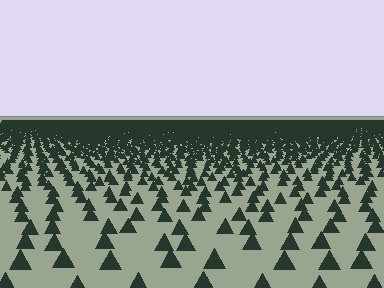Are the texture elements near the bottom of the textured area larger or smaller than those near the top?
Larger. Near the bottom, elements are closer to the viewer and appear at a bigger on-screen size.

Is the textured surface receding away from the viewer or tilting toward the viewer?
The surface is receding away from the viewer. Texture elements get smaller and denser toward the top.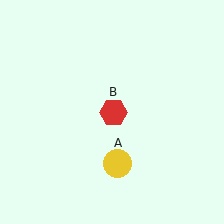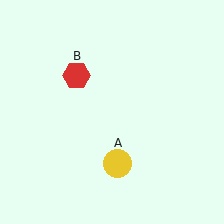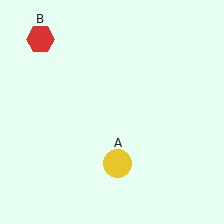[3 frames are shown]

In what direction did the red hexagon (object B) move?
The red hexagon (object B) moved up and to the left.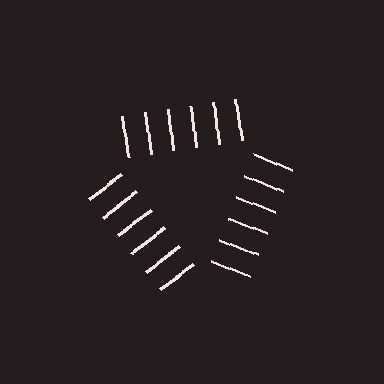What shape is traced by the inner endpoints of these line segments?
An illusory triangle — the line segments terminate on its edges but no continuous stroke is drawn.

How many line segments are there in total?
18 — 6 along each of the 3 edges.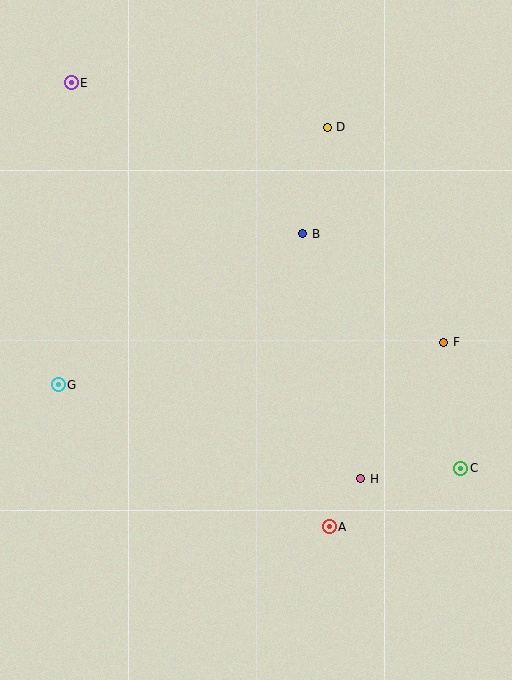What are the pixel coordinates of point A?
Point A is at (329, 527).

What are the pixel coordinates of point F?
Point F is at (444, 342).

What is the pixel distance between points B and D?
The distance between B and D is 109 pixels.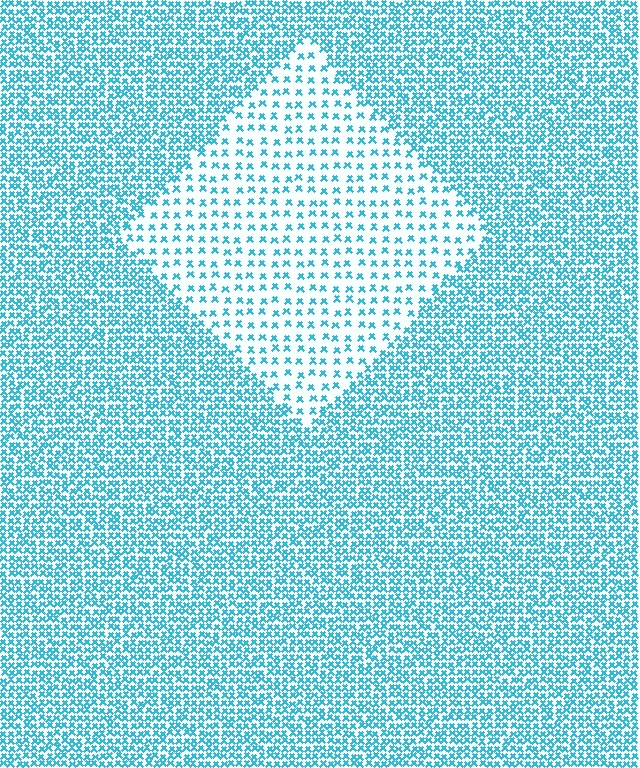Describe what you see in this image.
The image contains small cyan elements arranged at two different densities. A diamond-shaped region is visible where the elements are less densely packed than the surrounding area.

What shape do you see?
I see a diamond.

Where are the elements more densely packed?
The elements are more densely packed outside the diamond boundary.